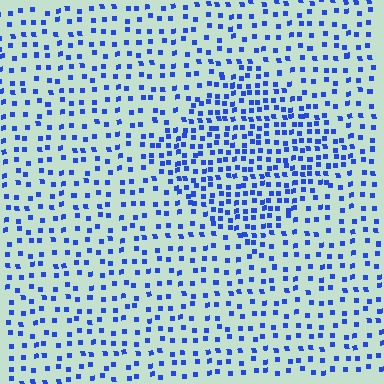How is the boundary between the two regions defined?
The boundary is defined by a change in element density (approximately 1.9x ratio). All elements are the same color, size, and shape.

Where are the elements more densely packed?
The elements are more densely packed inside the diamond boundary.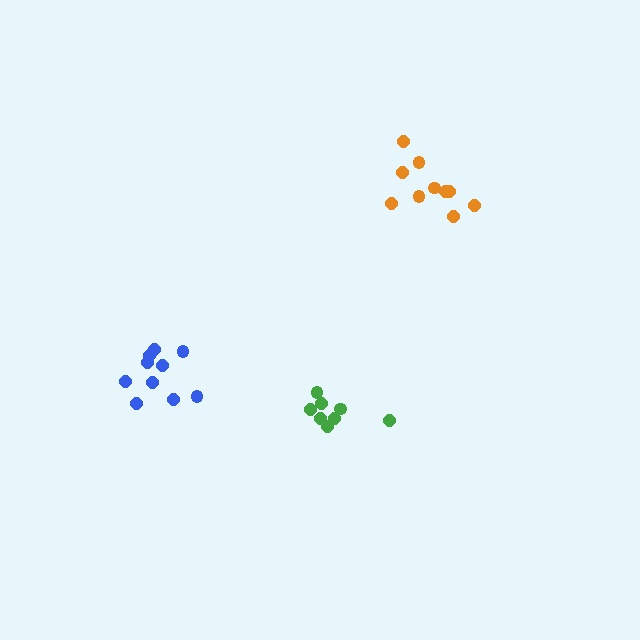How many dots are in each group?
Group 1: 10 dots, Group 2: 10 dots, Group 3: 8 dots (28 total).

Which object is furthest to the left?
The blue cluster is leftmost.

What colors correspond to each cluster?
The clusters are colored: orange, blue, green.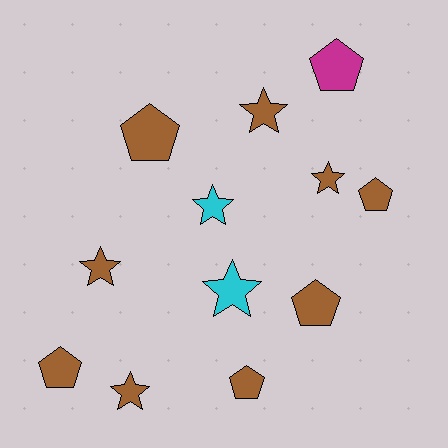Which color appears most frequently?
Brown, with 9 objects.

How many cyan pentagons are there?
There are no cyan pentagons.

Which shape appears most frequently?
Star, with 6 objects.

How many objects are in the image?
There are 12 objects.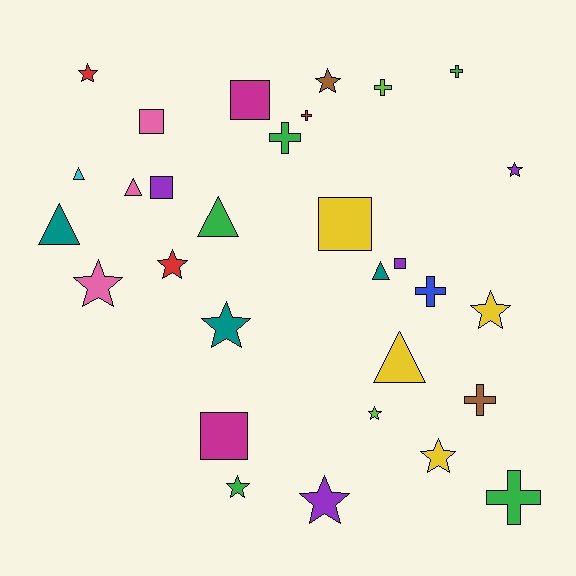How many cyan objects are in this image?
There is 1 cyan object.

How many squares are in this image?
There are 6 squares.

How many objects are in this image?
There are 30 objects.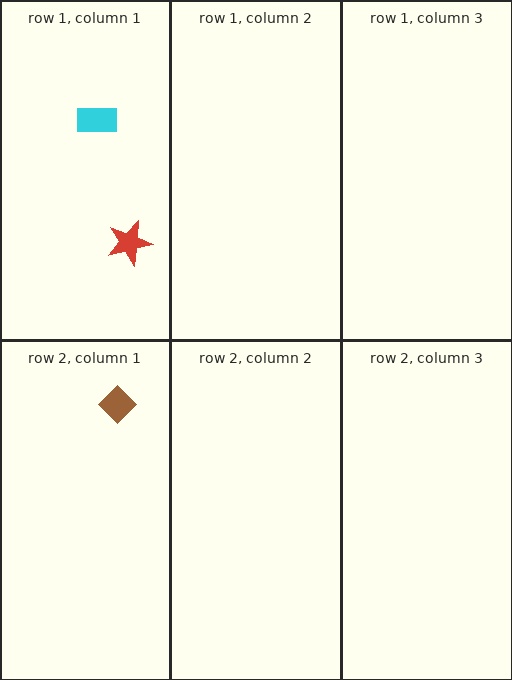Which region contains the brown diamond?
The row 2, column 1 region.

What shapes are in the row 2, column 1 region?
The brown diamond.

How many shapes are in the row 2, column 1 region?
1.